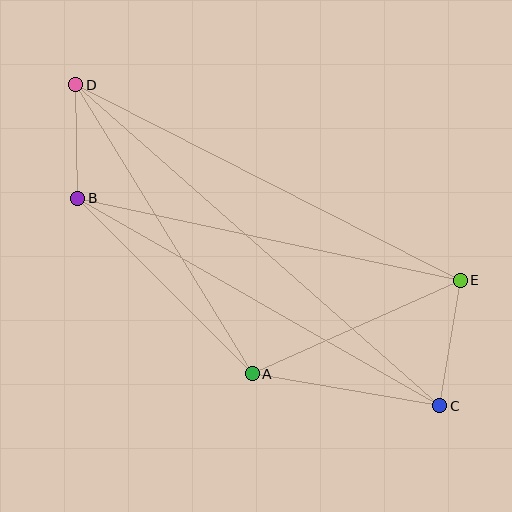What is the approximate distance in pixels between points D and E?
The distance between D and E is approximately 431 pixels.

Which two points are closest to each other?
Points B and D are closest to each other.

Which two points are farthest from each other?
Points C and D are farthest from each other.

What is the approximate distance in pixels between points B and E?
The distance between B and E is approximately 391 pixels.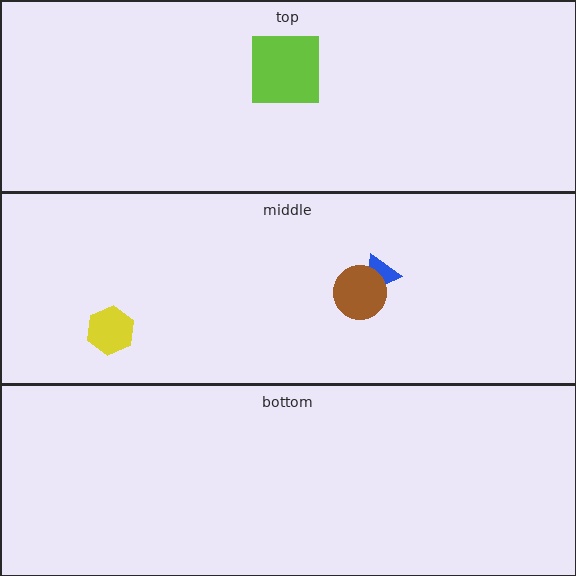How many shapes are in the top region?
1.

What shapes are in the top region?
The lime square.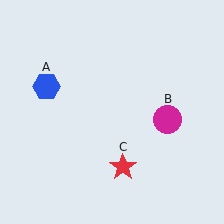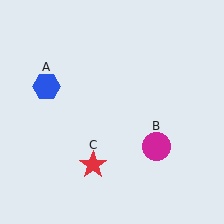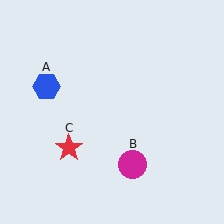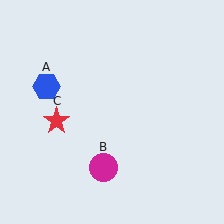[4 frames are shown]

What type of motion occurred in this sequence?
The magenta circle (object B), red star (object C) rotated clockwise around the center of the scene.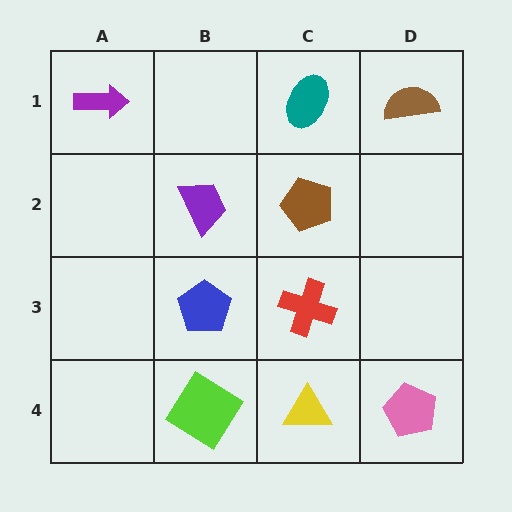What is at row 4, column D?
A pink pentagon.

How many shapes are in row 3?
2 shapes.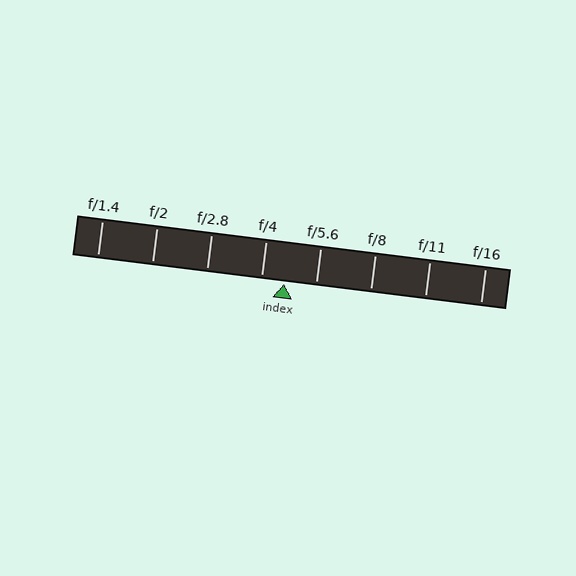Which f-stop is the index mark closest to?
The index mark is closest to f/4.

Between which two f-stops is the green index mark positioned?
The index mark is between f/4 and f/5.6.